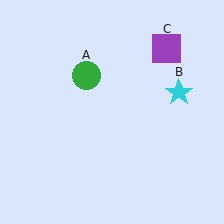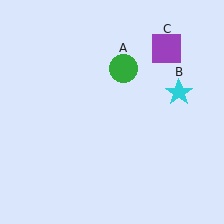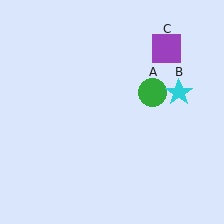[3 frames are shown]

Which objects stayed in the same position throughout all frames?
Cyan star (object B) and purple square (object C) remained stationary.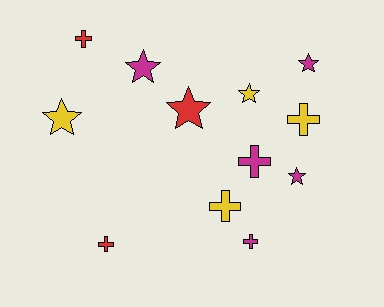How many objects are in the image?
There are 12 objects.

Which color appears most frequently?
Magenta, with 5 objects.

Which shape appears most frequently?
Star, with 6 objects.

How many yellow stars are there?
There are 2 yellow stars.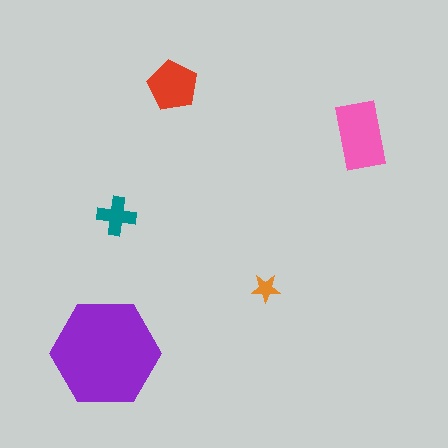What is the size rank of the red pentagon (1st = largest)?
3rd.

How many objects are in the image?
There are 5 objects in the image.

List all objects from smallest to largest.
The orange star, the teal cross, the red pentagon, the pink rectangle, the purple hexagon.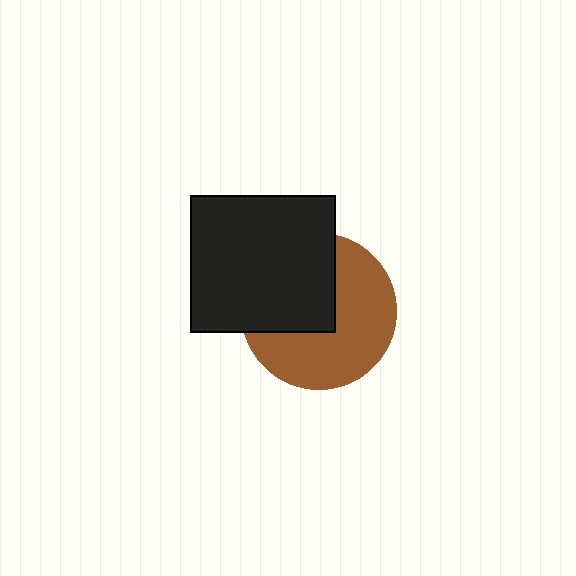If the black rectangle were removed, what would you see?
You would see the complete brown circle.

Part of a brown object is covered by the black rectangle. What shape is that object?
It is a circle.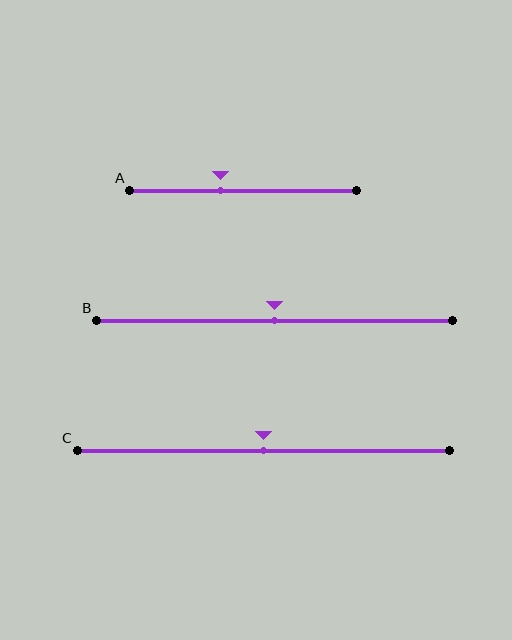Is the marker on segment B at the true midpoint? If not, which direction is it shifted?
Yes, the marker on segment B is at the true midpoint.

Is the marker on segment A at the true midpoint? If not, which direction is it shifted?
No, the marker on segment A is shifted to the left by about 10% of the segment length.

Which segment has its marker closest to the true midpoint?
Segment B has its marker closest to the true midpoint.